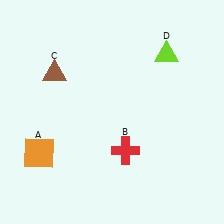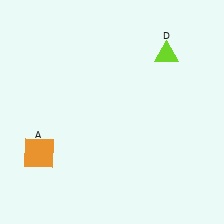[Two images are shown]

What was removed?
The brown triangle (C), the red cross (B) were removed in Image 2.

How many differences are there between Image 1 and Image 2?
There are 2 differences between the two images.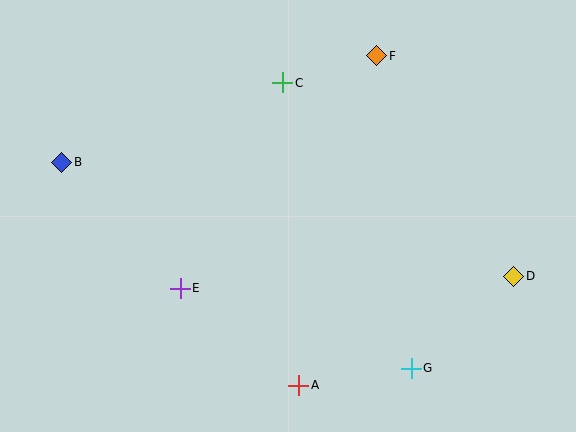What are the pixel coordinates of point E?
Point E is at (180, 288).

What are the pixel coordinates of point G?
Point G is at (411, 368).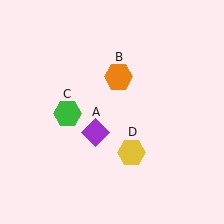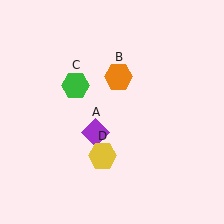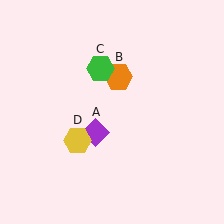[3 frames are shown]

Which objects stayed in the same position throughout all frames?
Purple diamond (object A) and orange hexagon (object B) remained stationary.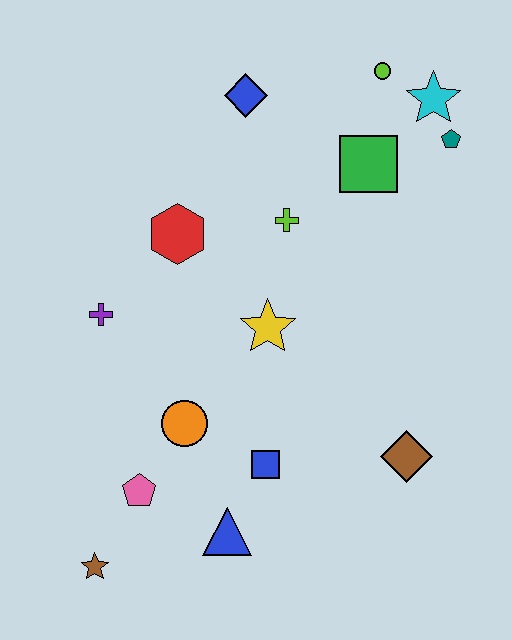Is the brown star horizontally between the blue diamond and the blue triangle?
No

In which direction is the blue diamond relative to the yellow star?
The blue diamond is above the yellow star.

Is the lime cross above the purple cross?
Yes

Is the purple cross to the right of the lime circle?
No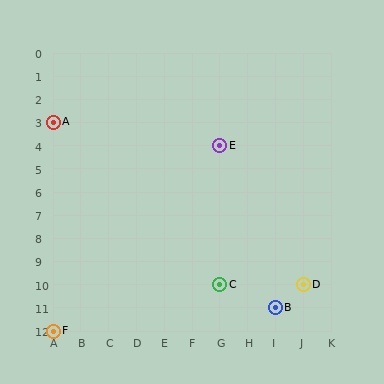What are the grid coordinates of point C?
Point C is at grid coordinates (G, 10).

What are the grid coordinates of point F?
Point F is at grid coordinates (A, 12).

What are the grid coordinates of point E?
Point E is at grid coordinates (G, 4).